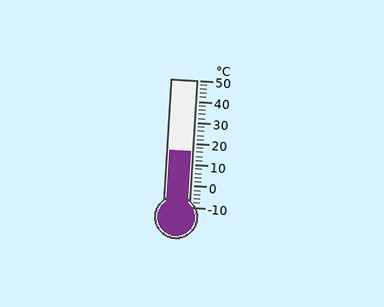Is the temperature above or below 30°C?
The temperature is below 30°C.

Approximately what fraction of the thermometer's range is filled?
The thermometer is filled to approximately 45% of its range.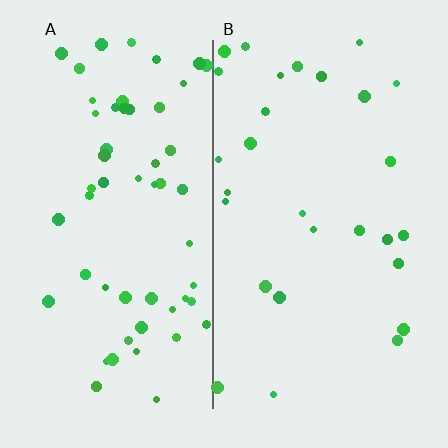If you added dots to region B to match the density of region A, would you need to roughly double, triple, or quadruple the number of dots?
Approximately double.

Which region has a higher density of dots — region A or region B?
A (the left).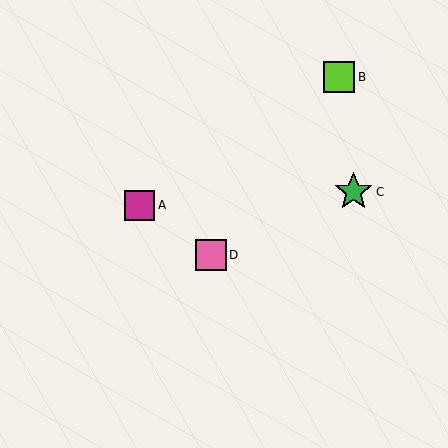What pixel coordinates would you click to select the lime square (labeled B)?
Click at (339, 77) to select the lime square B.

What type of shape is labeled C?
Shape C is a green star.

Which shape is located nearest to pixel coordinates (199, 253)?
The pink square (labeled D) at (211, 255) is nearest to that location.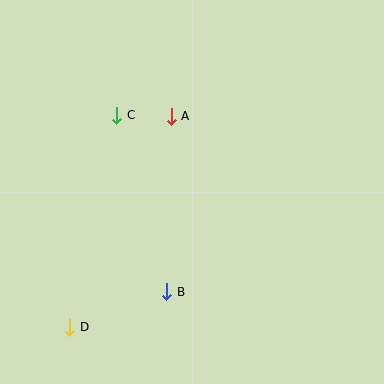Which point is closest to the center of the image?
Point A at (171, 116) is closest to the center.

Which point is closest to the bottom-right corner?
Point B is closest to the bottom-right corner.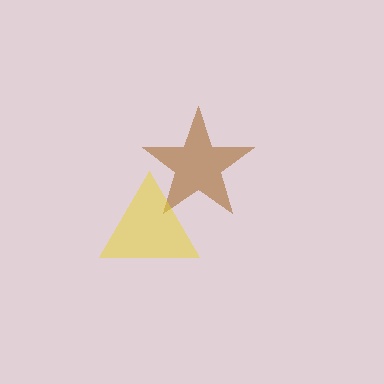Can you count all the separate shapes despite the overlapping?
Yes, there are 2 separate shapes.